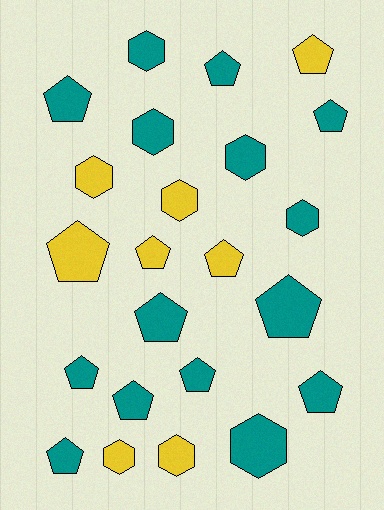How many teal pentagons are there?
There are 10 teal pentagons.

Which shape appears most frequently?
Pentagon, with 14 objects.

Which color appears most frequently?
Teal, with 15 objects.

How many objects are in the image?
There are 23 objects.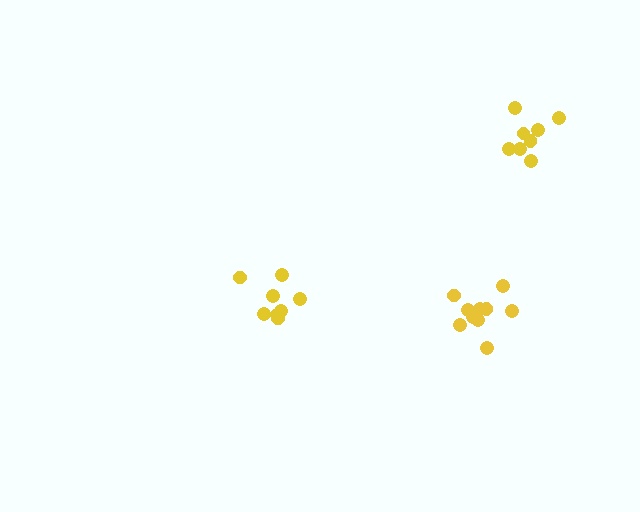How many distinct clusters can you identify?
There are 3 distinct clusters.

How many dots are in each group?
Group 1: 10 dots, Group 2: 8 dots, Group 3: 8 dots (26 total).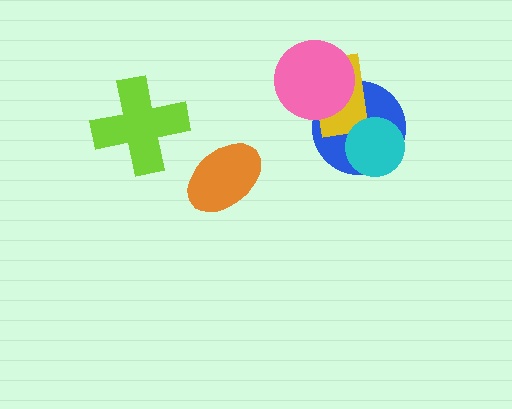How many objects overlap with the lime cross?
0 objects overlap with the lime cross.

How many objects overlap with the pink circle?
2 objects overlap with the pink circle.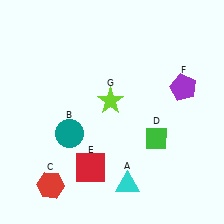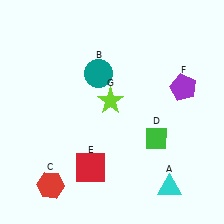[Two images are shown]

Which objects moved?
The objects that moved are: the cyan triangle (A), the teal circle (B).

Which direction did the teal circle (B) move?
The teal circle (B) moved up.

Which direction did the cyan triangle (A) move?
The cyan triangle (A) moved right.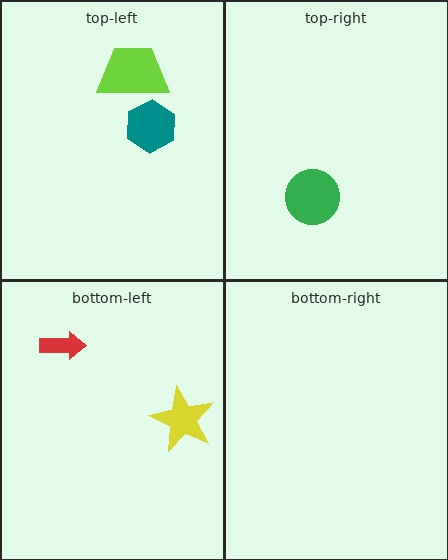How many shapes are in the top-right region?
1.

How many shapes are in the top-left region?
2.